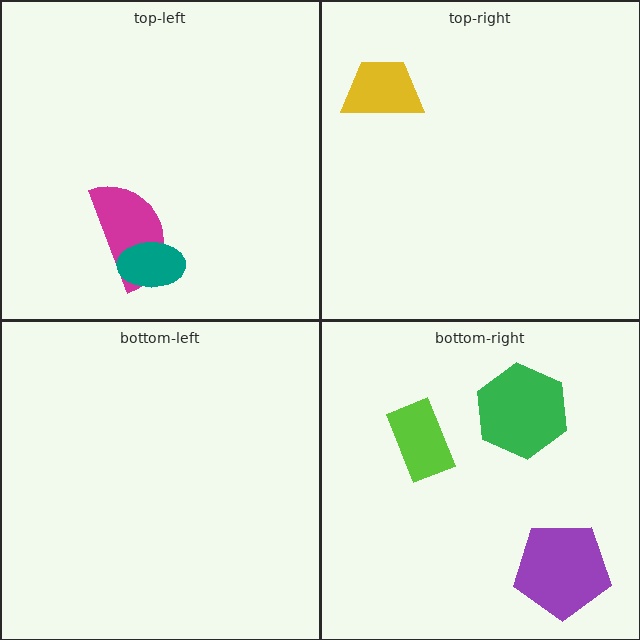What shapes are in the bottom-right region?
The green hexagon, the lime rectangle, the purple pentagon.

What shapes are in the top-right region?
The yellow trapezoid.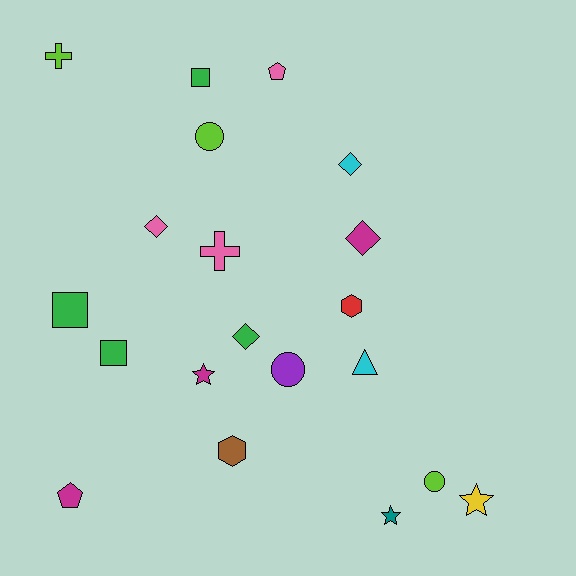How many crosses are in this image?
There are 2 crosses.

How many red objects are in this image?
There is 1 red object.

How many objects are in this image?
There are 20 objects.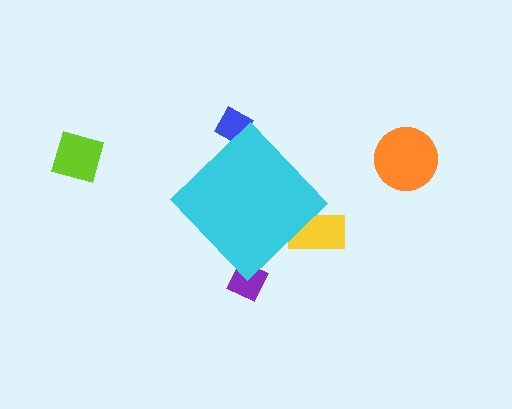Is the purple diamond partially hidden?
Yes, the purple diamond is partially hidden behind the cyan diamond.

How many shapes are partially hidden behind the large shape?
3 shapes are partially hidden.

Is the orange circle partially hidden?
No, the orange circle is fully visible.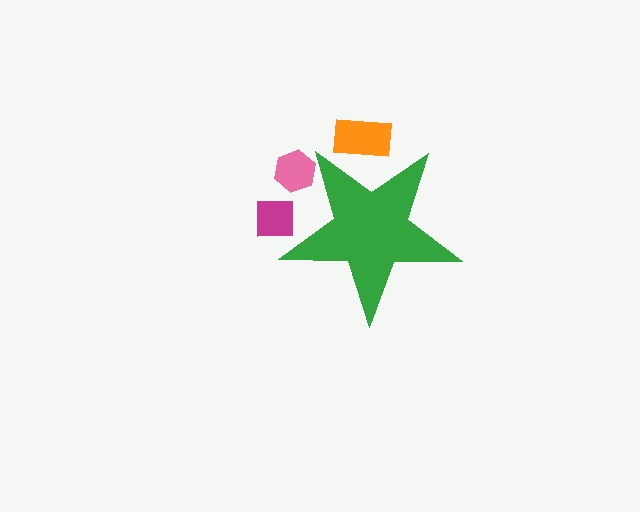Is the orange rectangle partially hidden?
Yes, the orange rectangle is partially hidden behind the green star.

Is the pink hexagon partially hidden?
Yes, the pink hexagon is partially hidden behind the green star.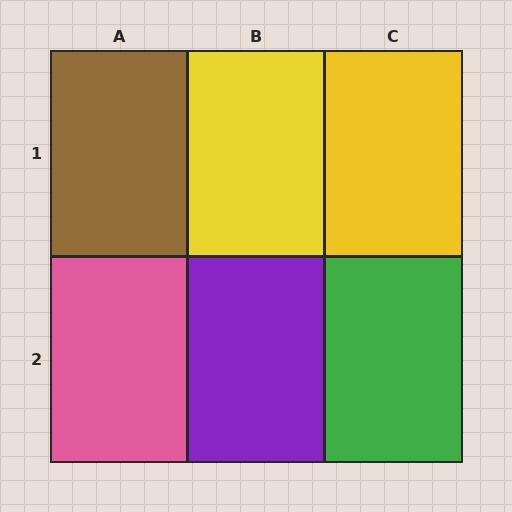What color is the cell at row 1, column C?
Yellow.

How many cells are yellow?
2 cells are yellow.